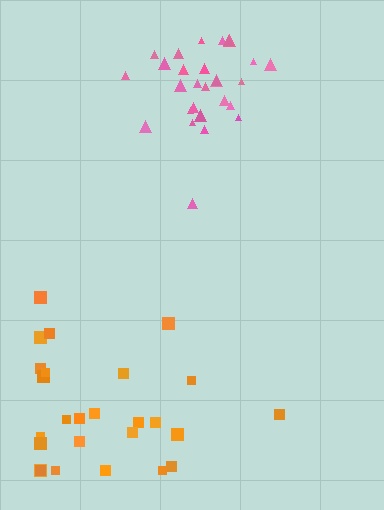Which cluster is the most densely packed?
Pink.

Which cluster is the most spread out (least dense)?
Orange.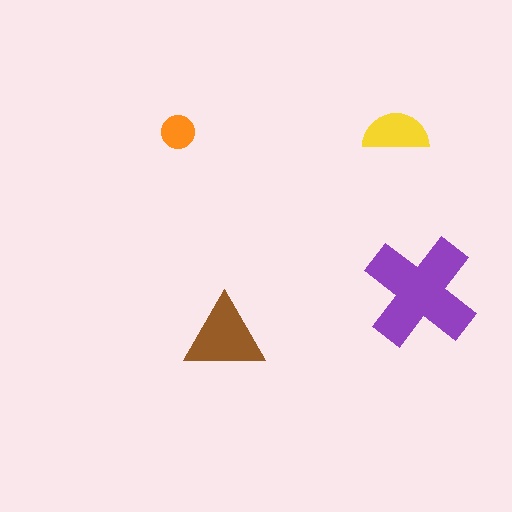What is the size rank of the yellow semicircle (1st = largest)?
3rd.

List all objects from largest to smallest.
The purple cross, the brown triangle, the yellow semicircle, the orange circle.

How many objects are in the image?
There are 4 objects in the image.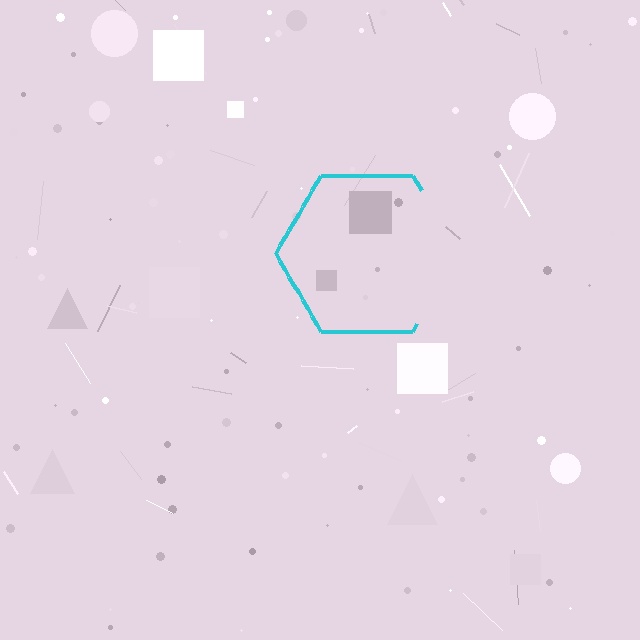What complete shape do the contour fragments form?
The contour fragments form a hexagon.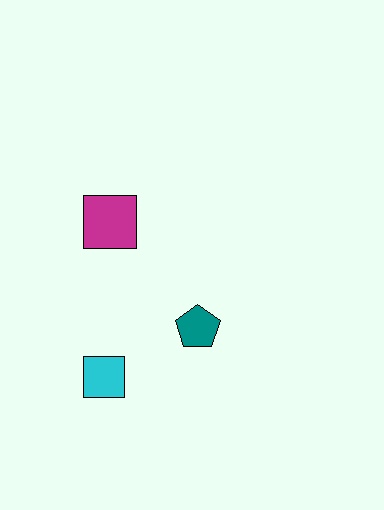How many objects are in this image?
There are 3 objects.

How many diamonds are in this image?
There are no diamonds.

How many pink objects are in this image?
There are no pink objects.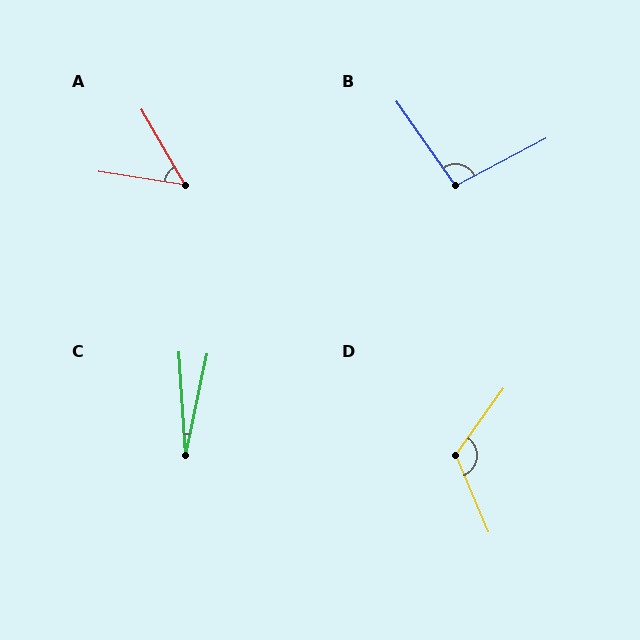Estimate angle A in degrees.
Approximately 51 degrees.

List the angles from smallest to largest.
C (16°), A (51°), B (98°), D (121°).